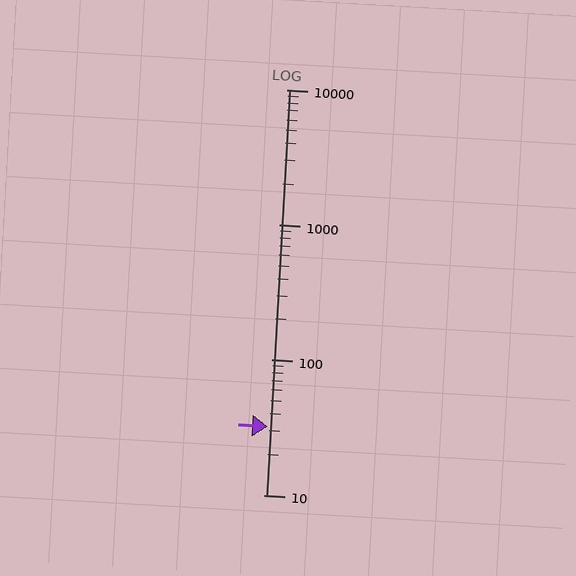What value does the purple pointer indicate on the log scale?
The pointer indicates approximately 32.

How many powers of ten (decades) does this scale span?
The scale spans 3 decades, from 10 to 10000.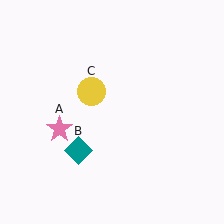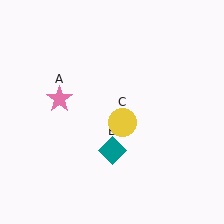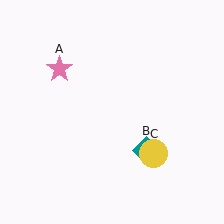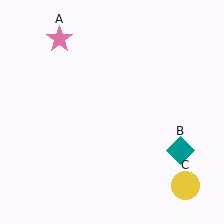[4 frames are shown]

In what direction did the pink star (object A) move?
The pink star (object A) moved up.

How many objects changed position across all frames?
3 objects changed position: pink star (object A), teal diamond (object B), yellow circle (object C).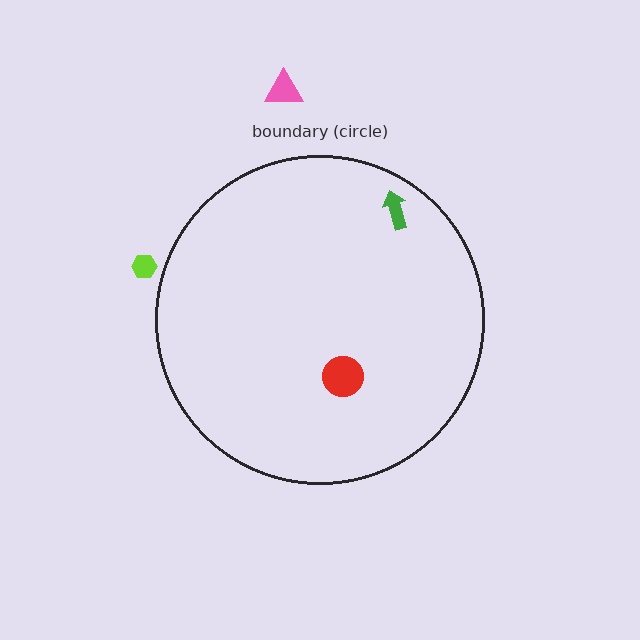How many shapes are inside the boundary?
2 inside, 2 outside.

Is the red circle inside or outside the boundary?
Inside.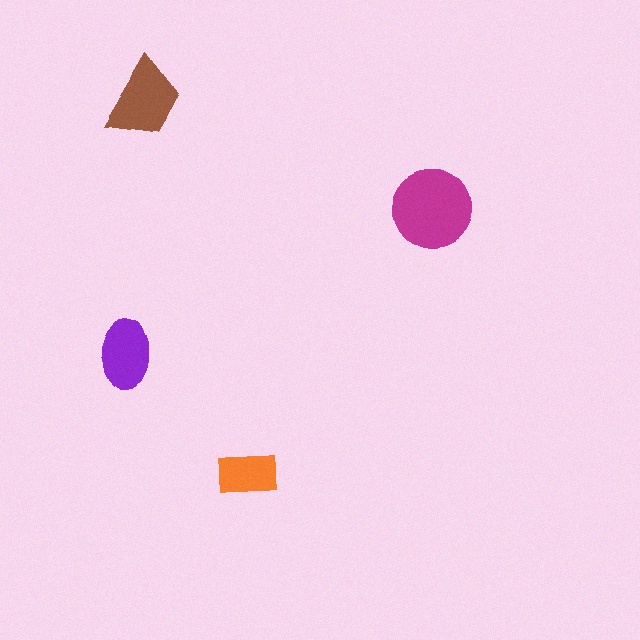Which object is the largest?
The magenta circle.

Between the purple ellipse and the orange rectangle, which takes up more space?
The purple ellipse.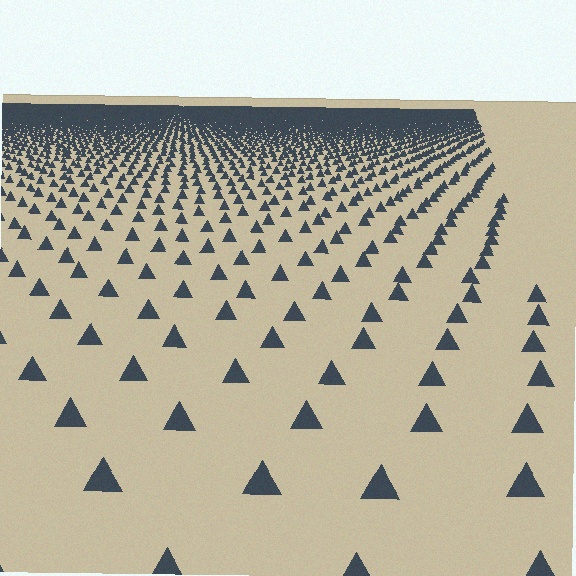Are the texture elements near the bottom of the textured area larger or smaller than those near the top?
Larger. Near the bottom, elements are closer to the viewer and appear at a bigger on-screen size.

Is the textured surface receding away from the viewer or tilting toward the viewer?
The surface is receding away from the viewer. Texture elements get smaller and denser toward the top.